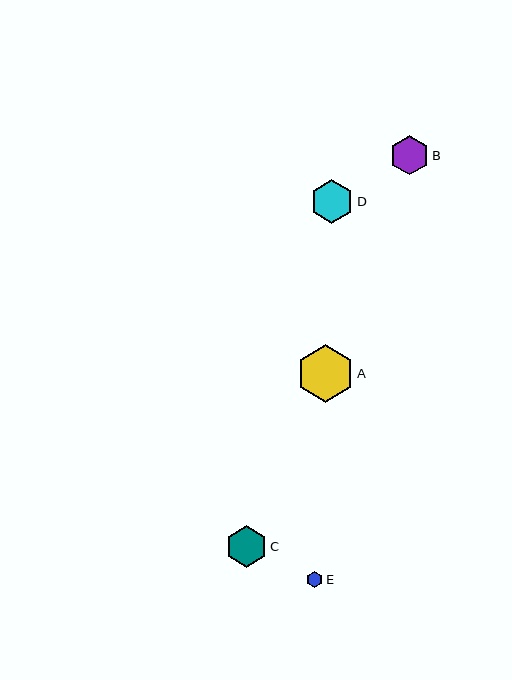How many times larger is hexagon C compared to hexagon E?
Hexagon C is approximately 2.6 times the size of hexagon E.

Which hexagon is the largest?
Hexagon A is the largest with a size of approximately 58 pixels.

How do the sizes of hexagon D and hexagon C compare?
Hexagon D and hexagon C are approximately the same size.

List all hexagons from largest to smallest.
From largest to smallest: A, D, C, B, E.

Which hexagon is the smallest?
Hexagon E is the smallest with a size of approximately 16 pixels.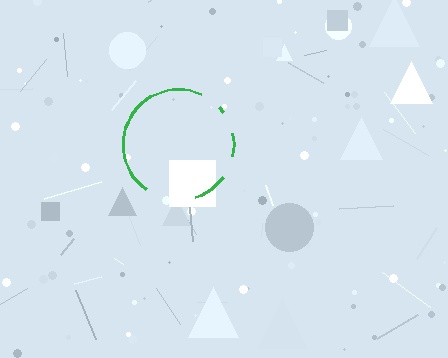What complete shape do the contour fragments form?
The contour fragments form a circle.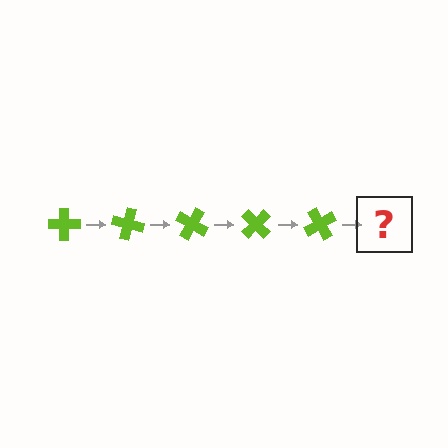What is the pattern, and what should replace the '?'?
The pattern is that the cross rotates 15 degrees each step. The '?' should be a lime cross rotated 75 degrees.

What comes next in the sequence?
The next element should be a lime cross rotated 75 degrees.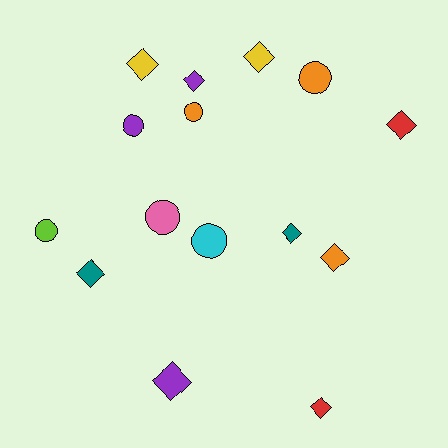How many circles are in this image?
There are 6 circles.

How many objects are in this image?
There are 15 objects.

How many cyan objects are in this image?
There is 1 cyan object.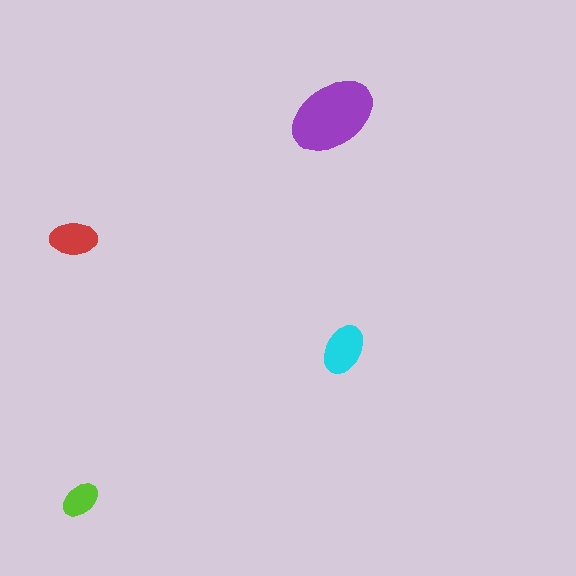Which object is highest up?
The purple ellipse is topmost.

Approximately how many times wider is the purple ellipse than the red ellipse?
About 2 times wider.